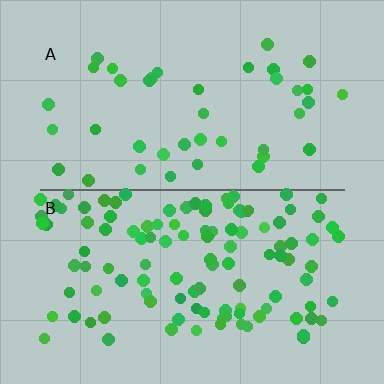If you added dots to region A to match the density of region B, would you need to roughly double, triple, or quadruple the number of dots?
Approximately triple.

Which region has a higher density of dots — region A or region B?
B (the bottom).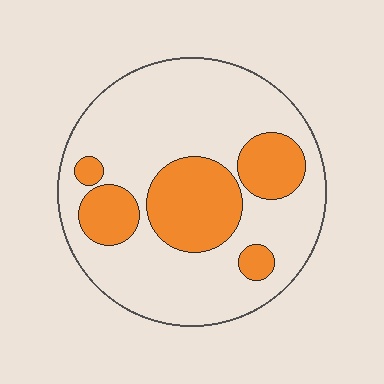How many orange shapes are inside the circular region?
5.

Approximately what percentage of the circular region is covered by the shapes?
Approximately 30%.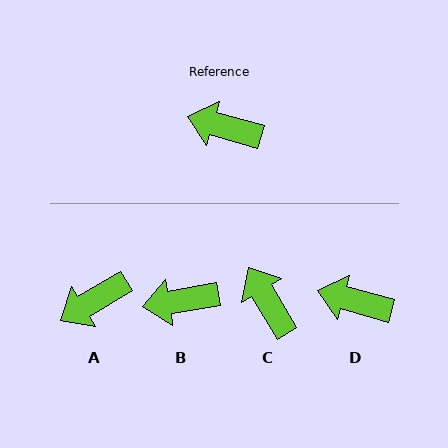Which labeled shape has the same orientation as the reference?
D.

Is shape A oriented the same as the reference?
No, it is off by about 46 degrees.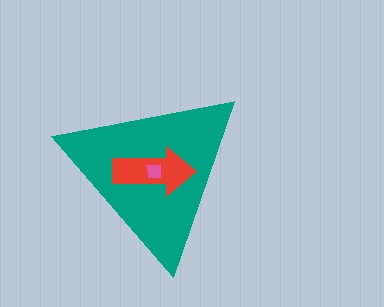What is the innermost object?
The pink square.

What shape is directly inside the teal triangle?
The red arrow.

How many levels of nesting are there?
3.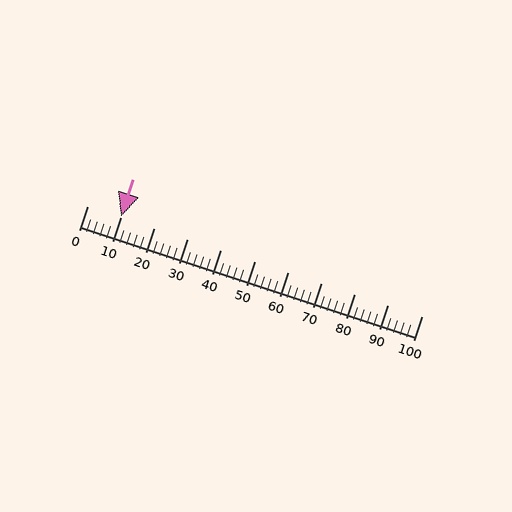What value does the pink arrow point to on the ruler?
The pink arrow points to approximately 10.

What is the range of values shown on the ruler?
The ruler shows values from 0 to 100.